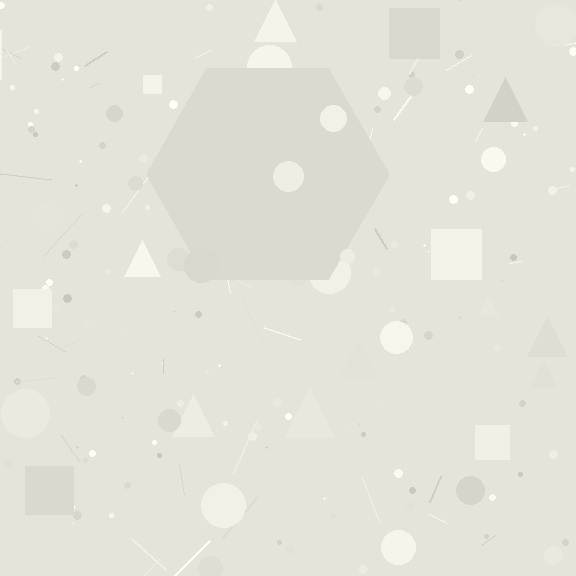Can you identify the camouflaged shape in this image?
The camouflaged shape is a hexagon.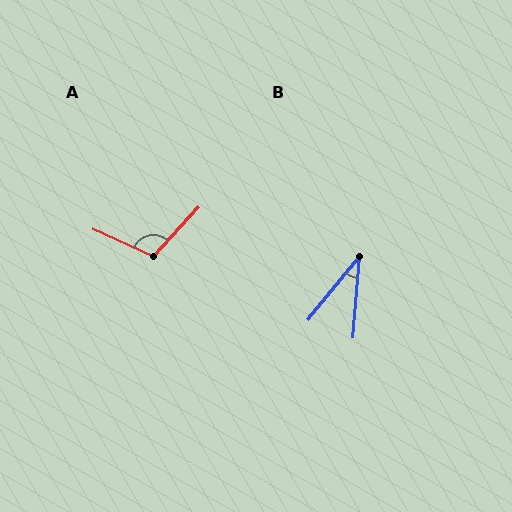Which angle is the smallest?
B, at approximately 35 degrees.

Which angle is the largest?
A, at approximately 108 degrees.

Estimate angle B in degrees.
Approximately 35 degrees.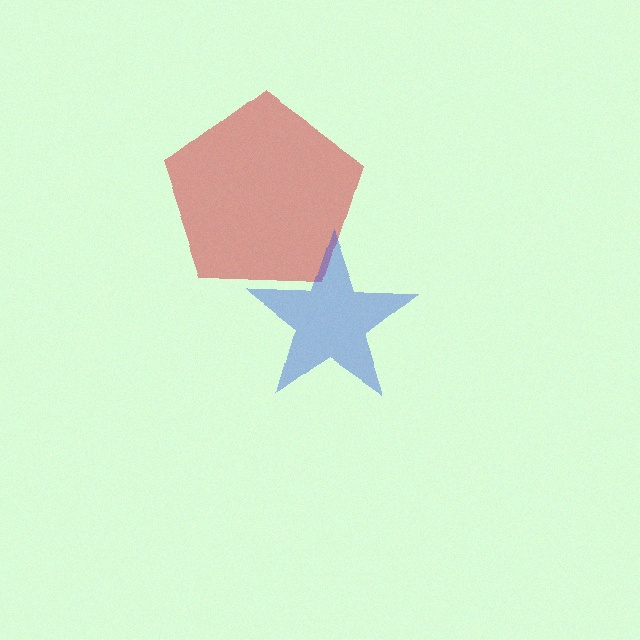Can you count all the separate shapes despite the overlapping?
Yes, there are 2 separate shapes.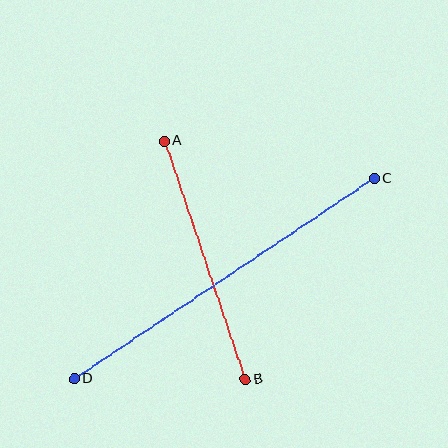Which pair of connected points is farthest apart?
Points C and D are farthest apart.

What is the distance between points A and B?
The distance is approximately 252 pixels.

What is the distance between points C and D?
The distance is approximately 361 pixels.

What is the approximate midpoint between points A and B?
The midpoint is at approximately (205, 260) pixels.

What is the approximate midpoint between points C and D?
The midpoint is at approximately (224, 279) pixels.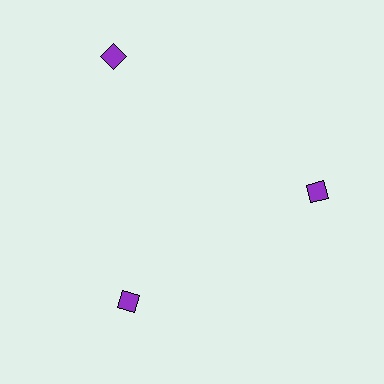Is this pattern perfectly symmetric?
No. The 3 purple diamonds are arranged in a ring, but one element near the 11 o'clock position is pushed outward from the center, breaking the 3-fold rotational symmetry.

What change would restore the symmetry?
The symmetry would be restored by moving it inward, back onto the ring so that all 3 diamonds sit at equal angles and equal distance from the center.